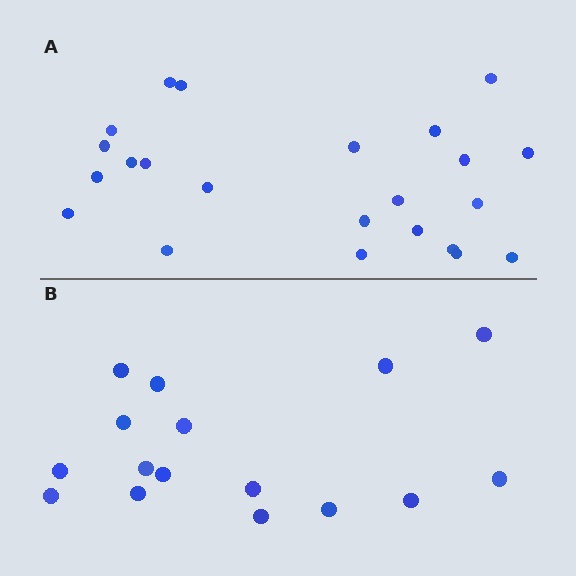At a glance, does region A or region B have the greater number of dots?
Region A (the top region) has more dots.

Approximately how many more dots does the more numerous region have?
Region A has roughly 8 or so more dots than region B.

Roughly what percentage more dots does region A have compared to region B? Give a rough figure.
About 45% more.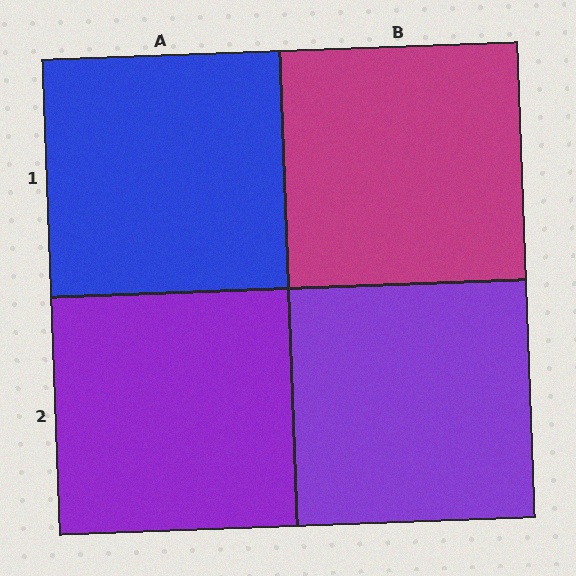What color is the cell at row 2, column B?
Purple.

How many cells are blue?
1 cell is blue.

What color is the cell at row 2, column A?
Purple.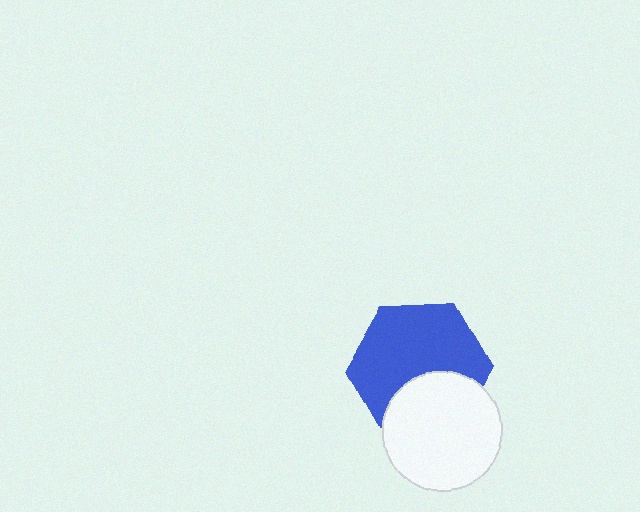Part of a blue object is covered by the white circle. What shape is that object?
It is a hexagon.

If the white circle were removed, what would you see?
You would see the complete blue hexagon.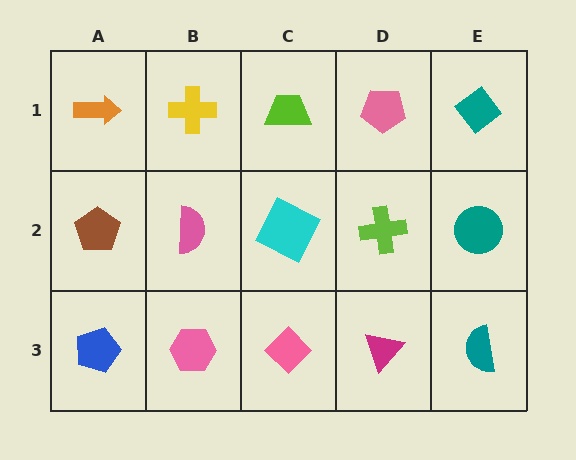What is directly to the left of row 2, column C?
A pink semicircle.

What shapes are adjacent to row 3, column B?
A pink semicircle (row 2, column B), a blue pentagon (row 3, column A), a pink diamond (row 3, column C).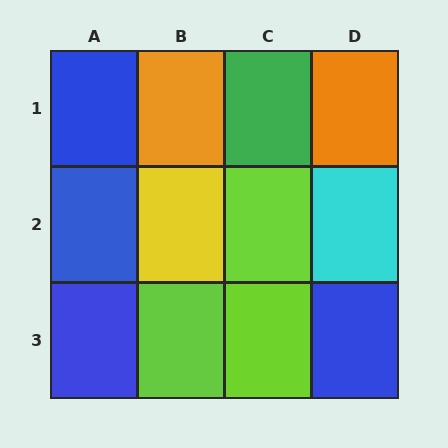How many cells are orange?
2 cells are orange.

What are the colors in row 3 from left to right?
Blue, lime, lime, blue.